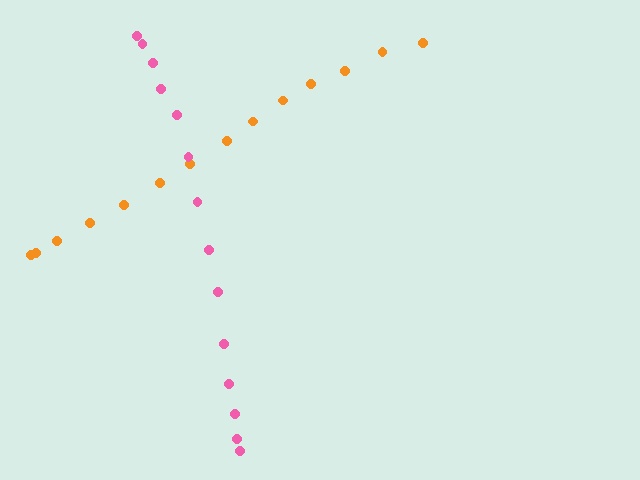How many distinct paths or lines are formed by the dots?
There are 2 distinct paths.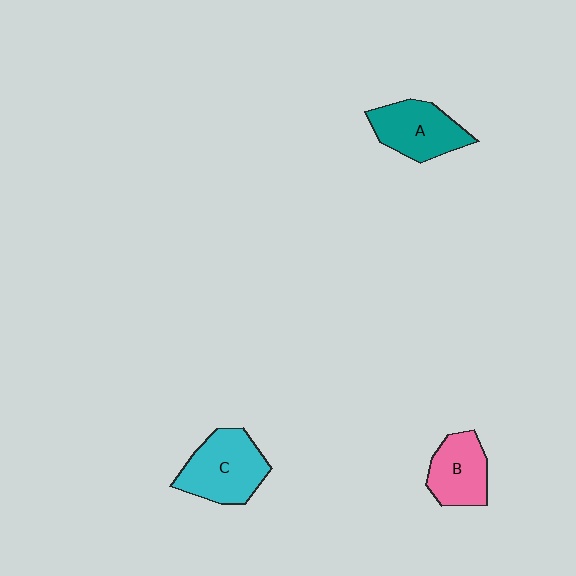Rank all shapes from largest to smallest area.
From largest to smallest: C (cyan), A (teal), B (pink).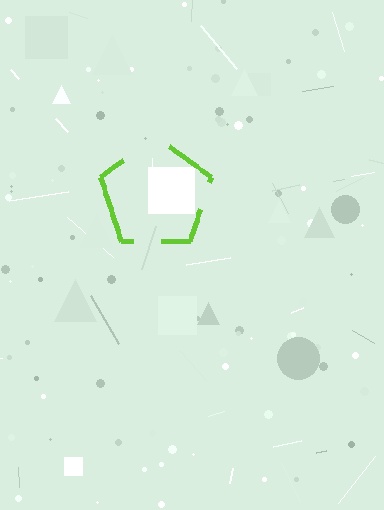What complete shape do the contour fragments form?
The contour fragments form a pentagon.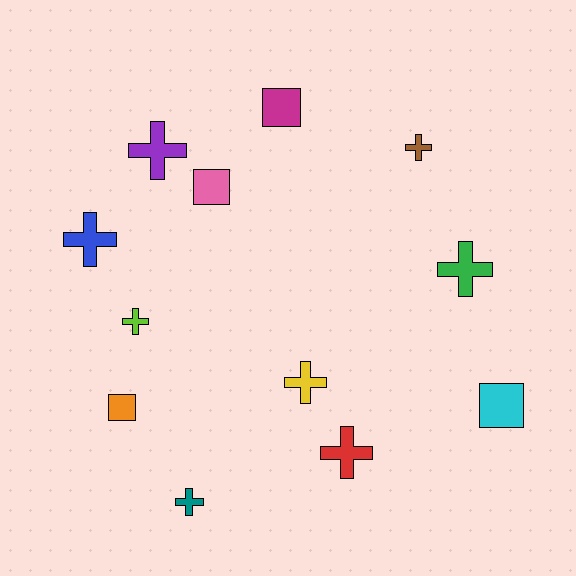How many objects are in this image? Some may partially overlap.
There are 12 objects.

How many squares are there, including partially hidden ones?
There are 4 squares.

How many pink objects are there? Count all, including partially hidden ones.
There is 1 pink object.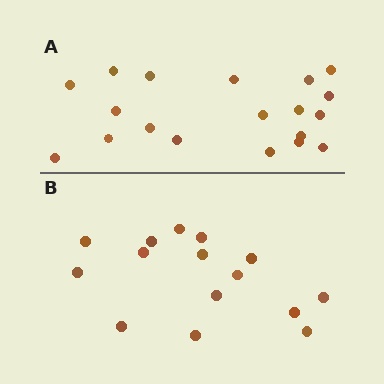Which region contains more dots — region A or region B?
Region A (the top region) has more dots.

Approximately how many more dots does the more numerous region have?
Region A has about 4 more dots than region B.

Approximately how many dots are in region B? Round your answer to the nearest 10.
About 20 dots. (The exact count is 15, which rounds to 20.)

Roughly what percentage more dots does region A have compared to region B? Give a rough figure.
About 25% more.